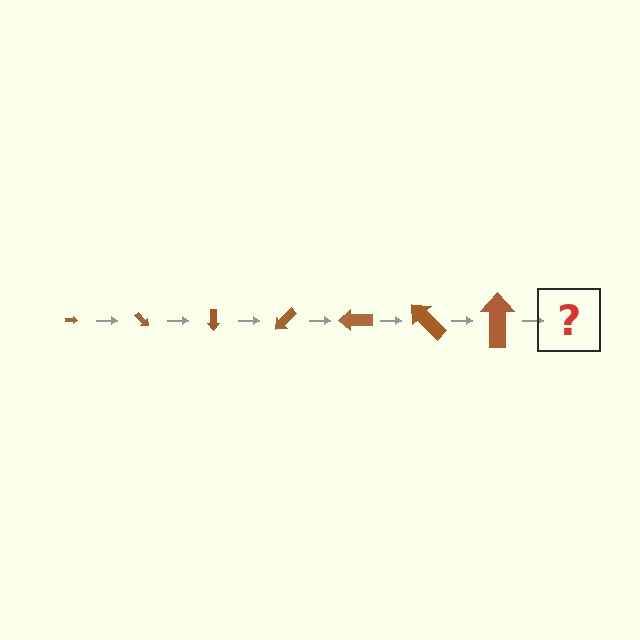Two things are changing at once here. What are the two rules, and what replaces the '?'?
The two rules are that the arrow grows larger each step and it rotates 45 degrees each step. The '?' should be an arrow, larger than the previous one and rotated 315 degrees from the start.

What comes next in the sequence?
The next element should be an arrow, larger than the previous one and rotated 315 degrees from the start.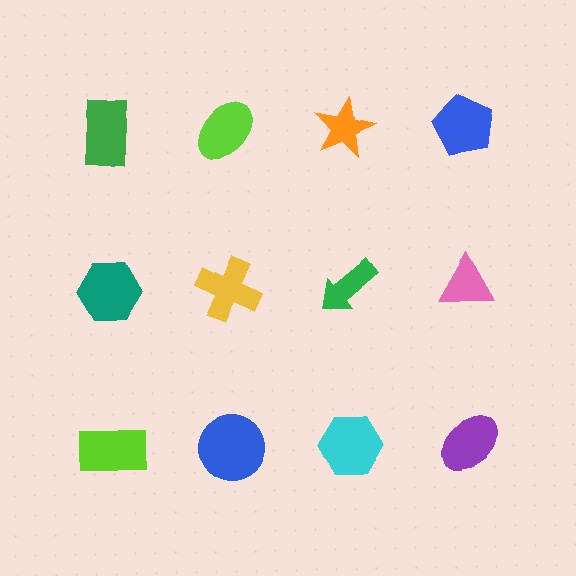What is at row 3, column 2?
A blue circle.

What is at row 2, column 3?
A green arrow.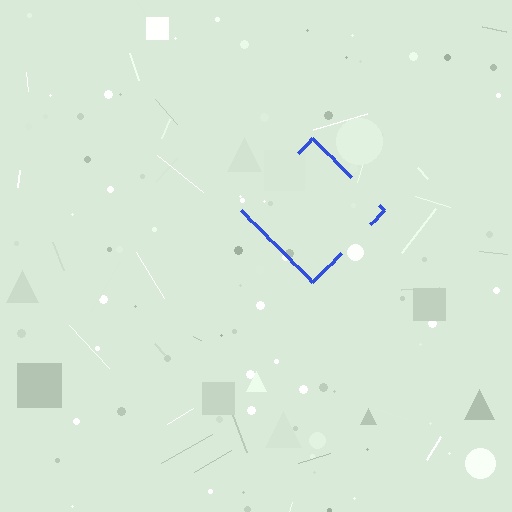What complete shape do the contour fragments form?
The contour fragments form a diamond.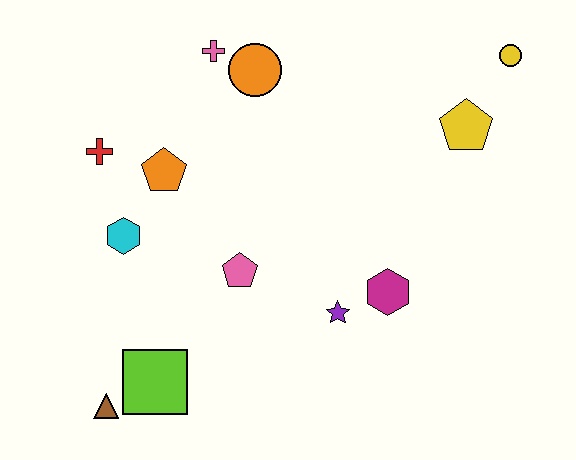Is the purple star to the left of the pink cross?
No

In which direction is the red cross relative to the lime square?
The red cross is above the lime square.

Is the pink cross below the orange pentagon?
No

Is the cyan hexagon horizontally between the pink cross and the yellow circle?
No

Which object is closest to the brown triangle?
The lime square is closest to the brown triangle.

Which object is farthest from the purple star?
The yellow circle is farthest from the purple star.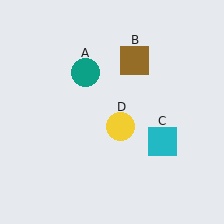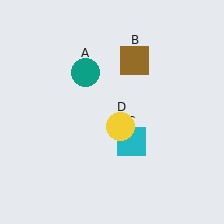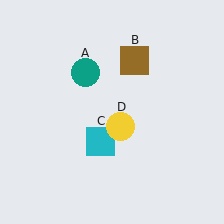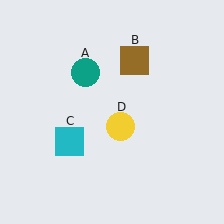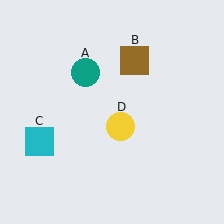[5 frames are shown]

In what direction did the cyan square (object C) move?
The cyan square (object C) moved left.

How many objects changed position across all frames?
1 object changed position: cyan square (object C).